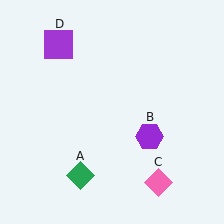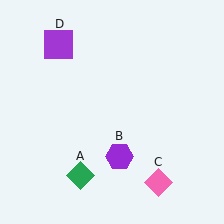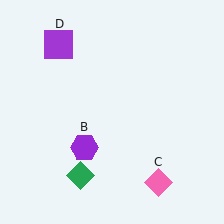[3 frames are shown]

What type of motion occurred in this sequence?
The purple hexagon (object B) rotated clockwise around the center of the scene.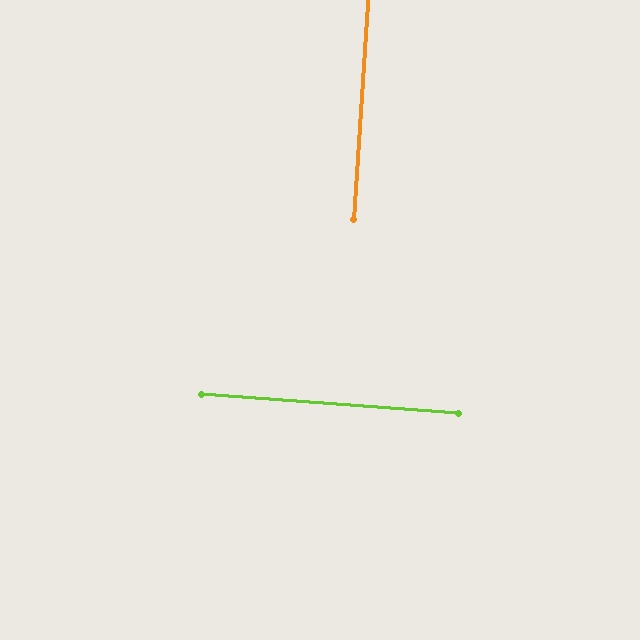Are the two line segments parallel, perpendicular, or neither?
Perpendicular — they meet at approximately 90°.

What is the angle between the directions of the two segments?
Approximately 90 degrees.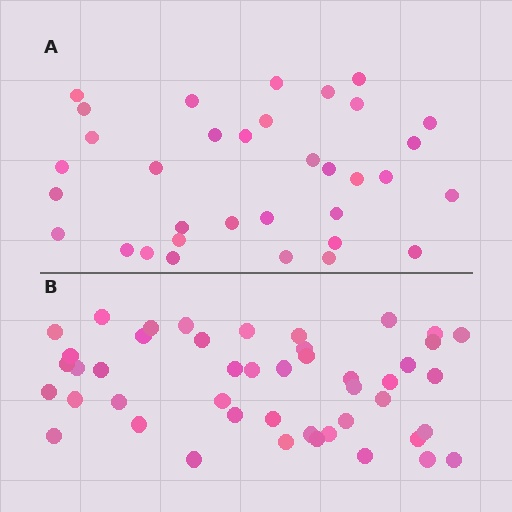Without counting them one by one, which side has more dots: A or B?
Region B (the bottom region) has more dots.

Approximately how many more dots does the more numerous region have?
Region B has roughly 12 or so more dots than region A.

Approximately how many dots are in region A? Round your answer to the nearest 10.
About 30 dots. (The exact count is 34, which rounds to 30.)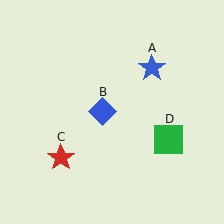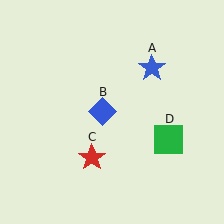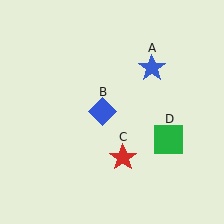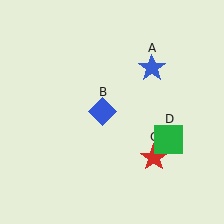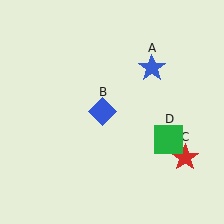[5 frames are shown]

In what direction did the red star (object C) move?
The red star (object C) moved right.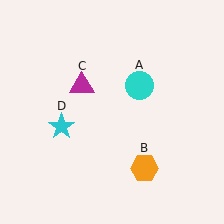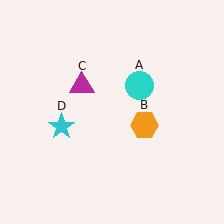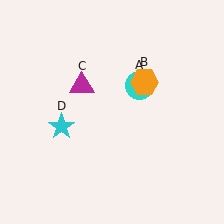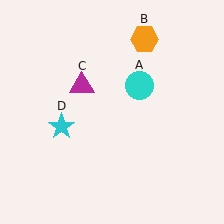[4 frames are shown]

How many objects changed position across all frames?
1 object changed position: orange hexagon (object B).